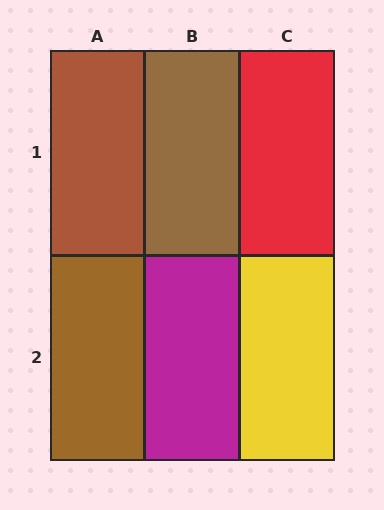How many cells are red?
1 cell is red.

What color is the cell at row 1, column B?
Brown.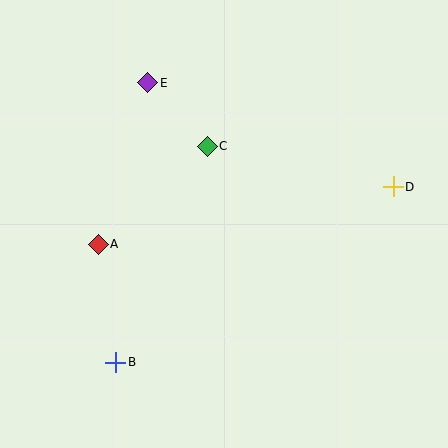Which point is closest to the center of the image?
Point C at (207, 146) is closest to the center.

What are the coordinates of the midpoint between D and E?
The midpoint between D and E is at (271, 135).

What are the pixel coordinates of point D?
Point D is at (393, 187).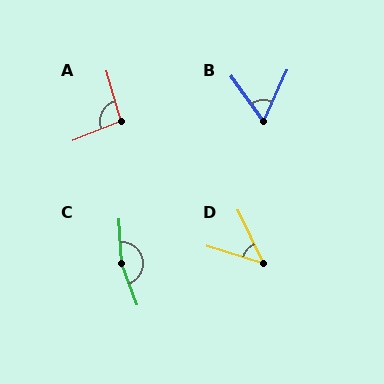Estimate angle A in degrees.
Approximately 95 degrees.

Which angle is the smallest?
D, at approximately 47 degrees.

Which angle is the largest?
C, at approximately 162 degrees.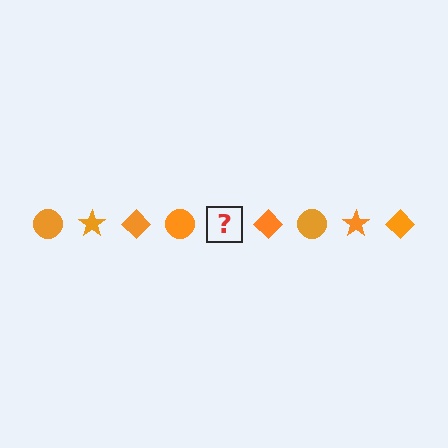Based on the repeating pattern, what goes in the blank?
The blank should be an orange star.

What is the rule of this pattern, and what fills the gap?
The rule is that the pattern cycles through circle, star, diamond shapes in orange. The gap should be filled with an orange star.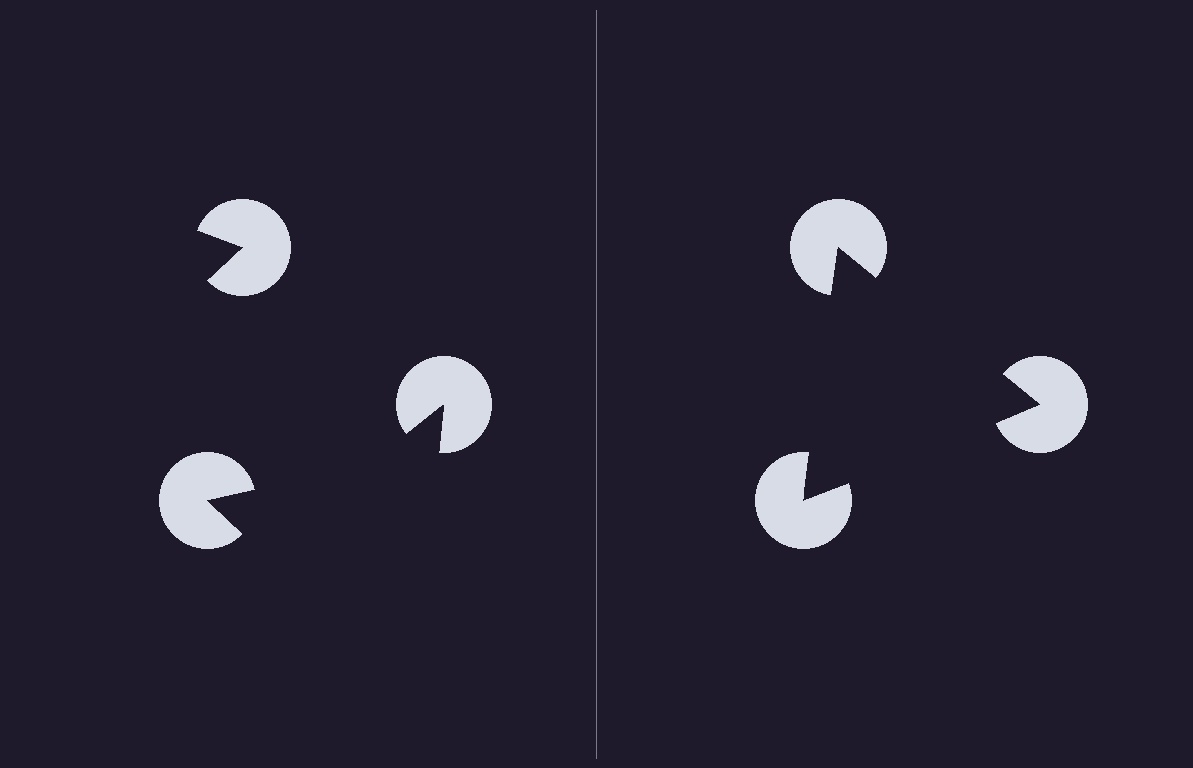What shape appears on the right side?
An illusory triangle.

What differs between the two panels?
The pac-man discs are positioned identically on both sides; only the wedge orientations differ. On the right they align to a triangle; on the left they are misaligned.